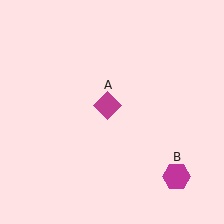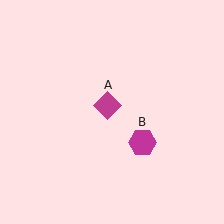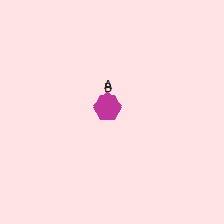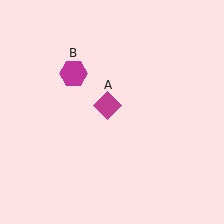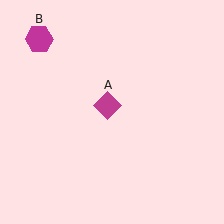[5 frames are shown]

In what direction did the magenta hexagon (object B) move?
The magenta hexagon (object B) moved up and to the left.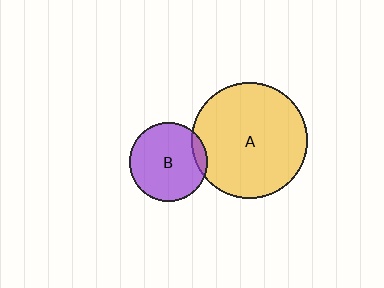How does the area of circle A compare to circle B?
Approximately 2.2 times.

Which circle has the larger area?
Circle A (yellow).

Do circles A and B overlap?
Yes.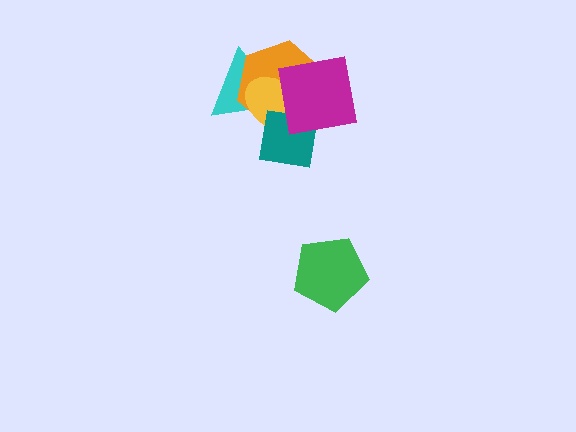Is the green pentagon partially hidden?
No, no other shape covers it.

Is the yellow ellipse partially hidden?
Yes, it is partially covered by another shape.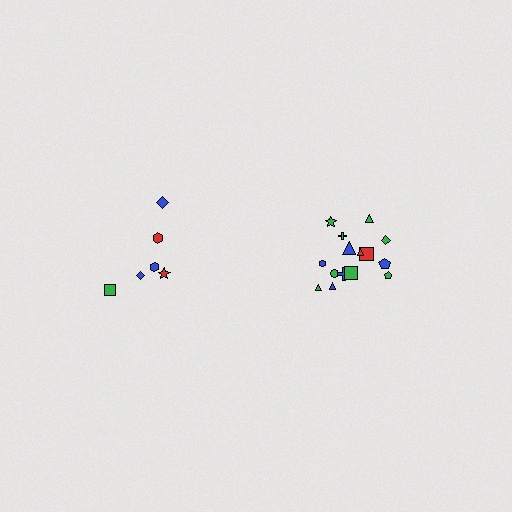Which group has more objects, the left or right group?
The right group.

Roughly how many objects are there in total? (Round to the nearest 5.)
Roughly 20 objects in total.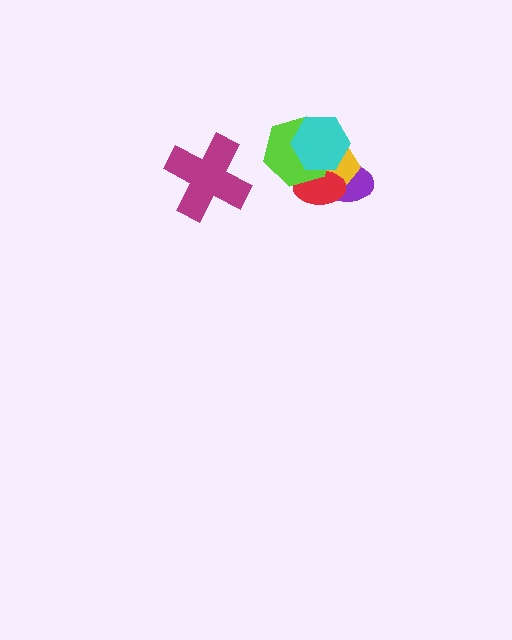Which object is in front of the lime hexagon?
The cyan hexagon is in front of the lime hexagon.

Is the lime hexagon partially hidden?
Yes, it is partially covered by another shape.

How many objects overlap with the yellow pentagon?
4 objects overlap with the yellow pentagon.